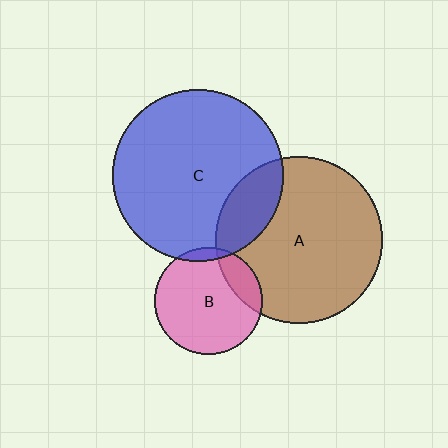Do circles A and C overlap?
Yes.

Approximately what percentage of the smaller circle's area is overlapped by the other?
Approximately 20%.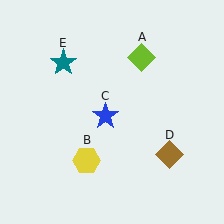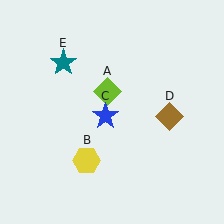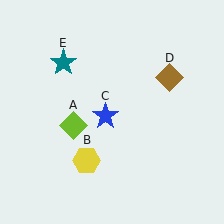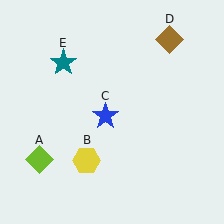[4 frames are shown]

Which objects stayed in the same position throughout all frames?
Yellow hexagon (object B) and blue star (object C) and teal star (object E) remained stationary.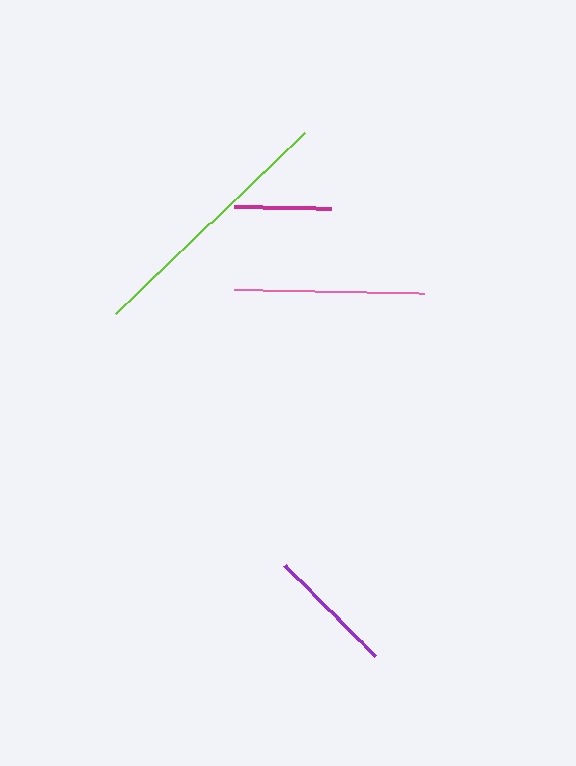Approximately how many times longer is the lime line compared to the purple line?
The lime line is approximately 2.0 times the length of the purple line.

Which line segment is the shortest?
The magenta line is the shortest at approximately 97 pixels.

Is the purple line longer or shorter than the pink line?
The pink line is longer than the purple line.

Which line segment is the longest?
The lime line is the longest at approximately 261 pixels.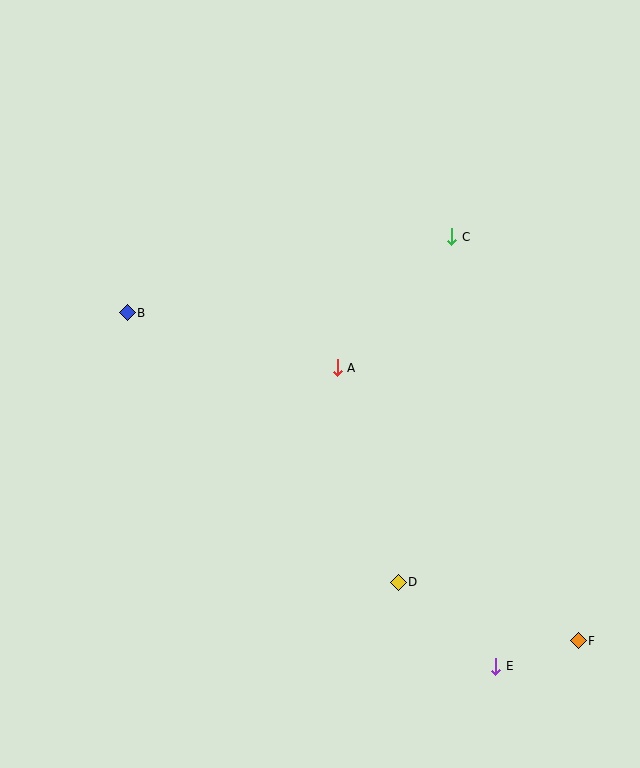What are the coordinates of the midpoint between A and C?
The midpoint between A and C is at (395, 302).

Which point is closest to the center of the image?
Point A at (337, 368) is closest to the center.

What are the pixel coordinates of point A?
Point A is at (337, 368).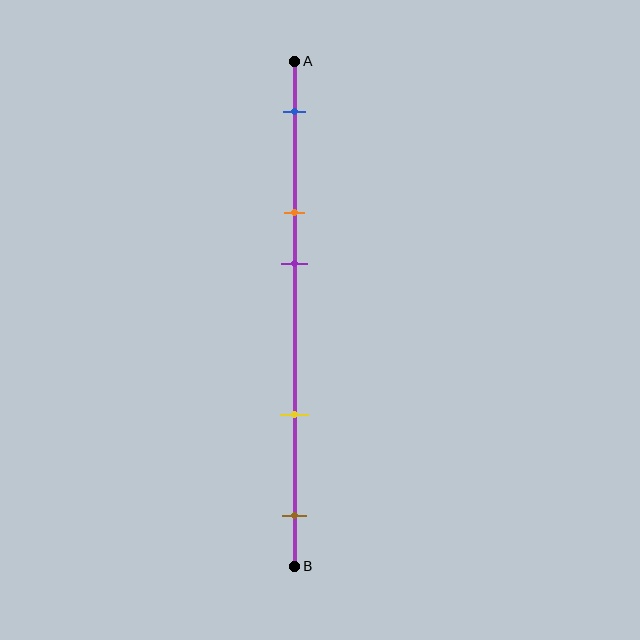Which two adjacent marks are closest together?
The orange and purple marks are the closest adjacent pair.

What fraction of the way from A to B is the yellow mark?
The yellow mark is approximately 70% (0.7) of the way from A to B.